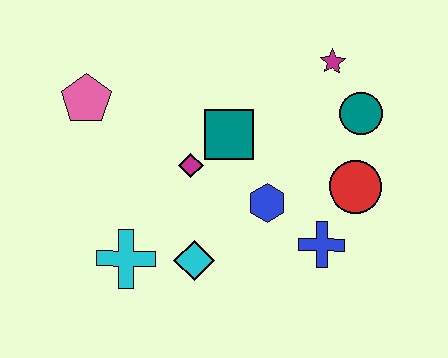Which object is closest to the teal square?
The magenta diamond is closest to the teal square.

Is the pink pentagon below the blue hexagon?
No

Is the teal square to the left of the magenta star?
Yes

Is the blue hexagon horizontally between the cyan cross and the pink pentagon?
No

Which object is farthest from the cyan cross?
The magenta star is farthest from the cyan cross.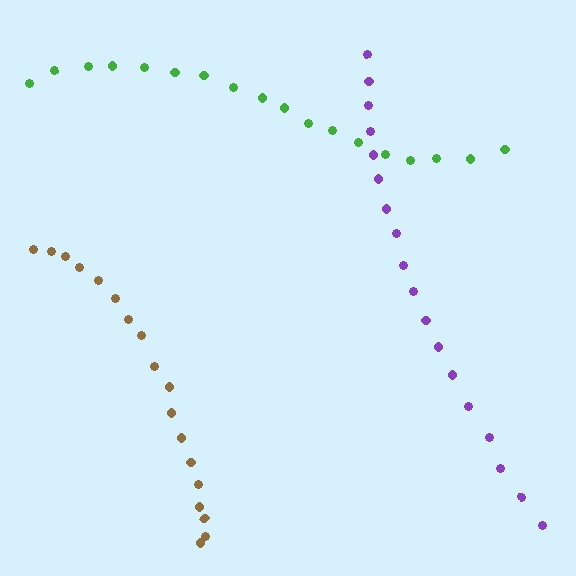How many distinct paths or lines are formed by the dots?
There are 3 distinct paths.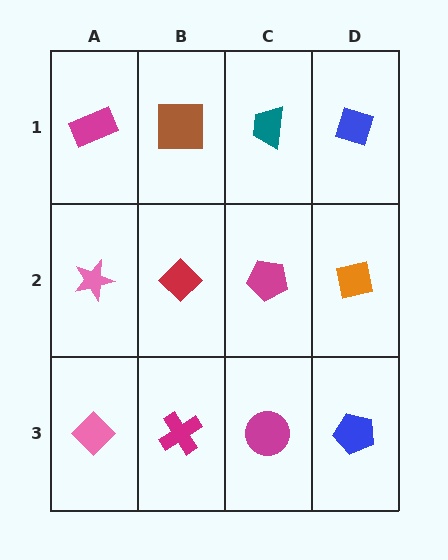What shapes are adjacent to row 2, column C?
A teal trapezoid (row 1, column C), a magenta circle (row 3, column C), a red diamond (row 2, column B), an orange square (row 2, column D).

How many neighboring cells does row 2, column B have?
4.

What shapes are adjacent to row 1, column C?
A magenta pentagon (row 2, column C), a brown square (row 1, column B), a blue diamond (row 1, column D).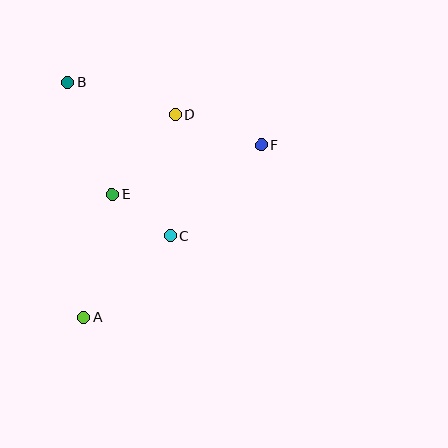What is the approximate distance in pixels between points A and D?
The distance between A and D is approximately 222 pixels.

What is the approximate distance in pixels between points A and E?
The distance between A and E is approximately 126 pixels.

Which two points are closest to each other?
Points C and E are closest to each other.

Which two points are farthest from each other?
Points A and F are farthest from each other.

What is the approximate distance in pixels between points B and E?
The distance between B and E is approximately 121 pixels.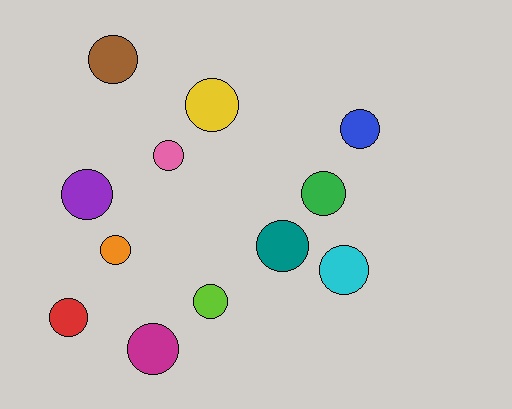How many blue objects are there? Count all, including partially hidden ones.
There is 1 blue object.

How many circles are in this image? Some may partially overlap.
There are 12 circles.